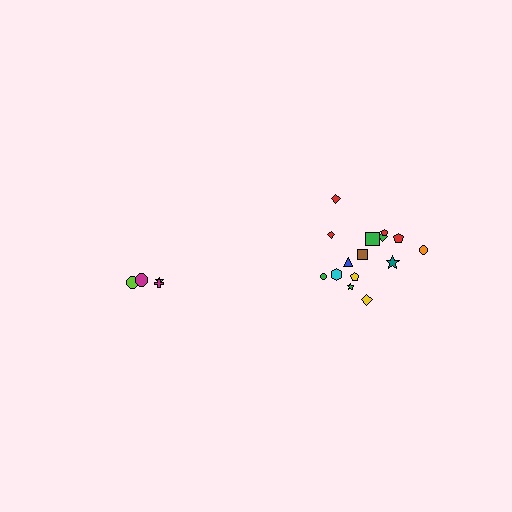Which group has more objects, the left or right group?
The right group.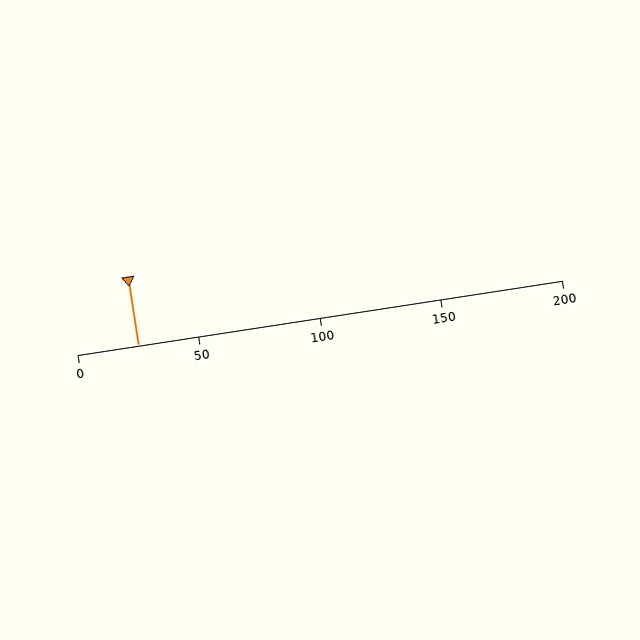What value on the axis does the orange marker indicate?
The marker indicates approximately 25.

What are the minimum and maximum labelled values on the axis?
The axis runs from 0 to 200.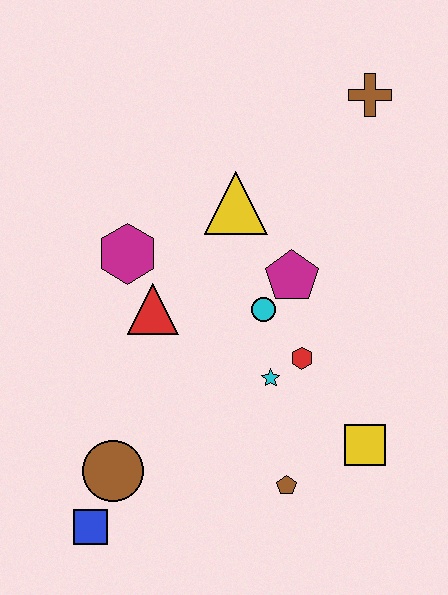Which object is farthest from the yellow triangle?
The blue square is farthest from the yellow triangle.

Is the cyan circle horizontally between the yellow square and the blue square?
Yes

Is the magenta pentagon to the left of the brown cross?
Yes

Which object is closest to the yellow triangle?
The magenta pentagon is closest to the yellow triangle.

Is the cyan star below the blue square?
No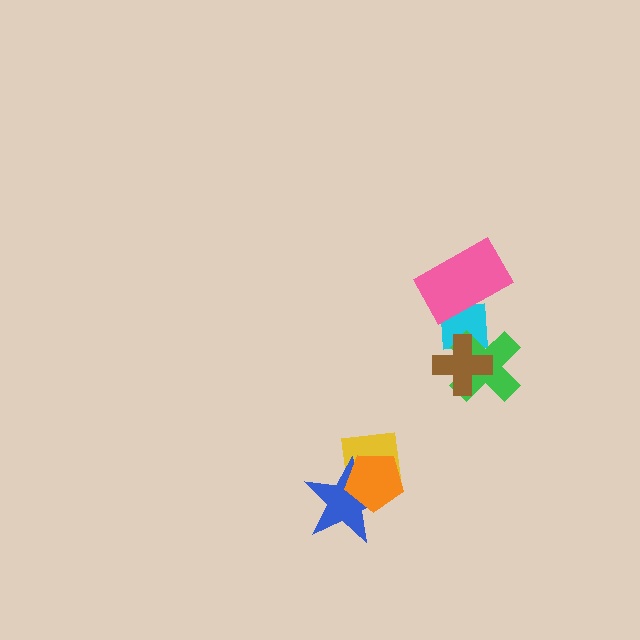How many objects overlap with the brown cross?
2 objects overlap with the brown cross.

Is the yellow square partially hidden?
Yes, it is partially covered by another shape.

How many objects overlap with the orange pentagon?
2 objects overlap with the orange pentagon.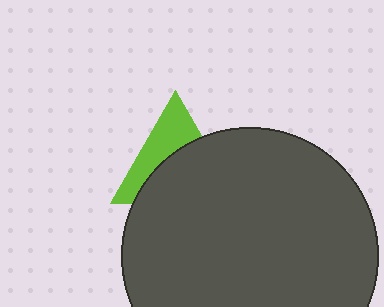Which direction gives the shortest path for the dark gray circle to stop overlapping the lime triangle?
Moving down gives the shortest separation.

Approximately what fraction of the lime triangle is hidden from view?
Roughly 57% of the lime triangle is hidden behind the dark gray circle.